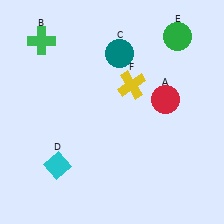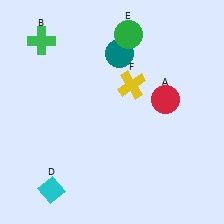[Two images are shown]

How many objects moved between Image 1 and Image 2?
2 objects moved between the two images.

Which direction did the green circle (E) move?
The green circle (E) moved left.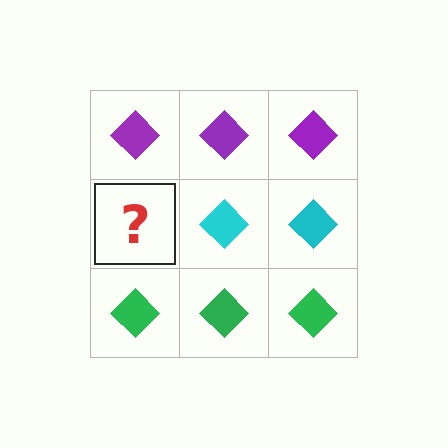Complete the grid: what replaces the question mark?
The question mark should be replaced with a cyan diamond.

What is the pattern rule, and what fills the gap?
The rule is that each row has a consistent color. The gap should be filled with a cyan diamond.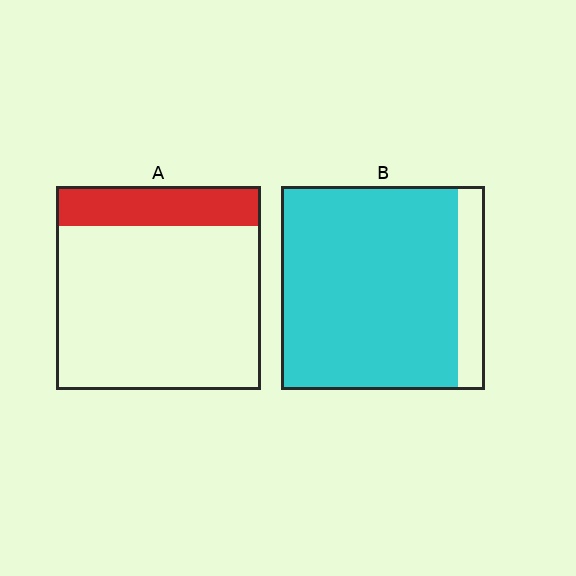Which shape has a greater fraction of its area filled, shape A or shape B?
Shape B.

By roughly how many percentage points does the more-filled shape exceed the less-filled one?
By roughly 65 percentage points (B over A).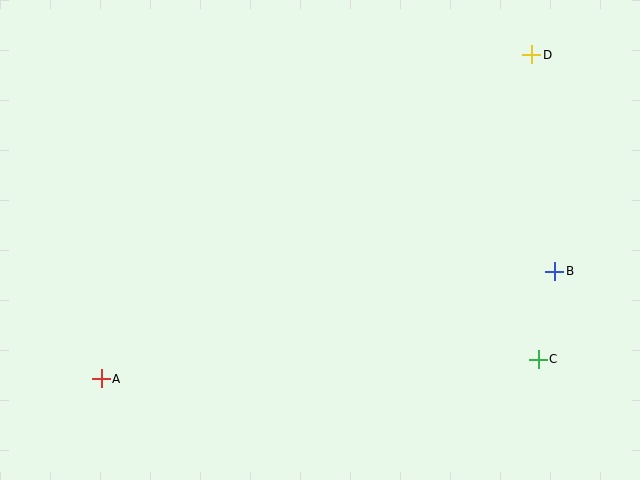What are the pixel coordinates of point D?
Point D is at (532, 55).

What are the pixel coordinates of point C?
Point C is at (538, 360).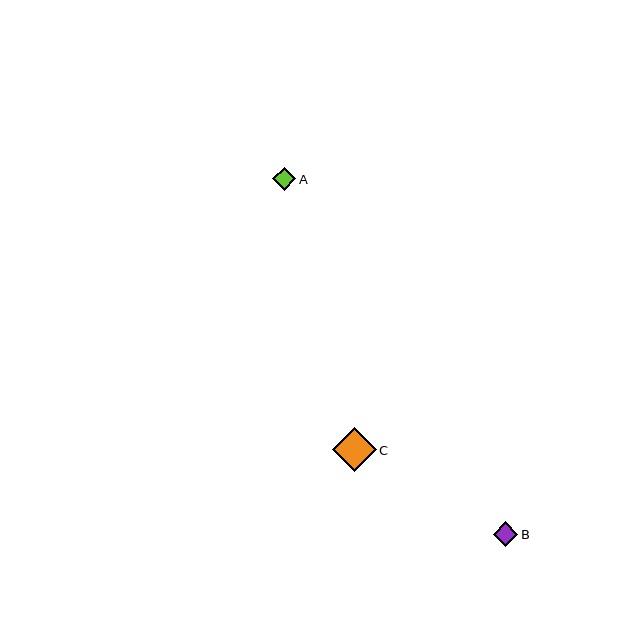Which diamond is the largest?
Diamond C is the largest with a size of approximately 44 pixels.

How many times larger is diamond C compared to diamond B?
Diamond C is approximately 1.8 times the size of diamond B.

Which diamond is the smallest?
Diamond A is the smallest with a size of approximately 23 pixels.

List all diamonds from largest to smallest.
From largest to smallest: C, B, A.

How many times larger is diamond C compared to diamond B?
Diamond C is approximately 1.8 times the size of diamond B.